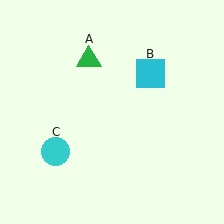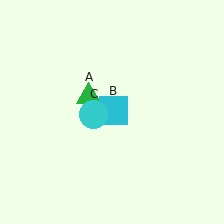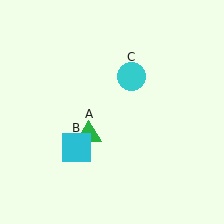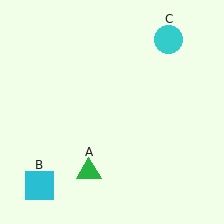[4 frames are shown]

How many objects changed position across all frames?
3 objects changed position: green triangle (object A), cyan square (object B), cyan circle (object C).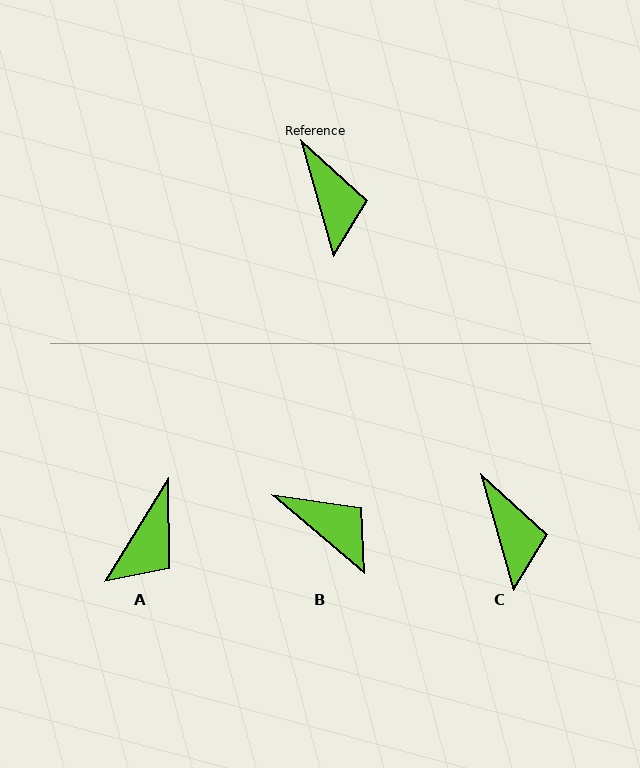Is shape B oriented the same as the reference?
No, it is off by about 34 degrees.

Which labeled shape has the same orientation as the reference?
C.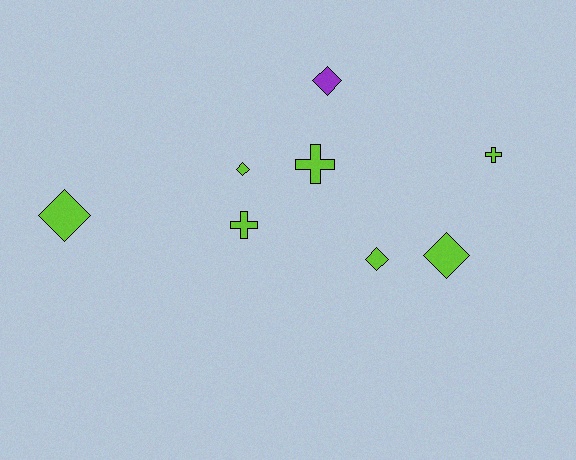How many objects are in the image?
There are 8 objects.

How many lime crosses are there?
There are 3 lime crosses.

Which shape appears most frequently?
Diamond, with 5 objects.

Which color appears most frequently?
Lime, with 7 objects.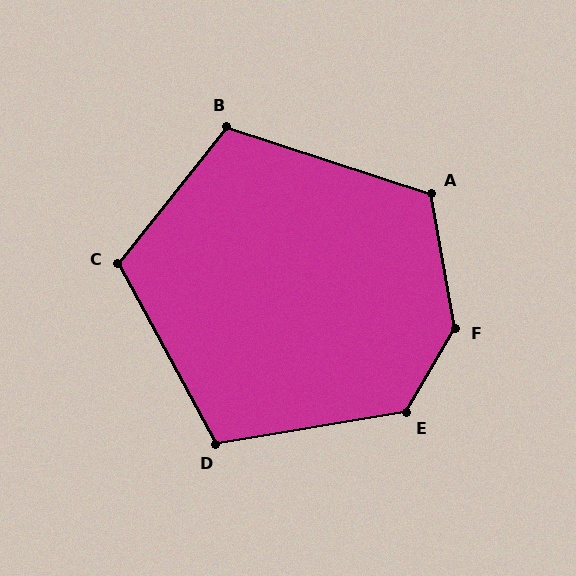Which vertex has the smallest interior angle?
D, at approximately 109 degrees.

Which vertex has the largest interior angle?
F, at approximately 140 degrees.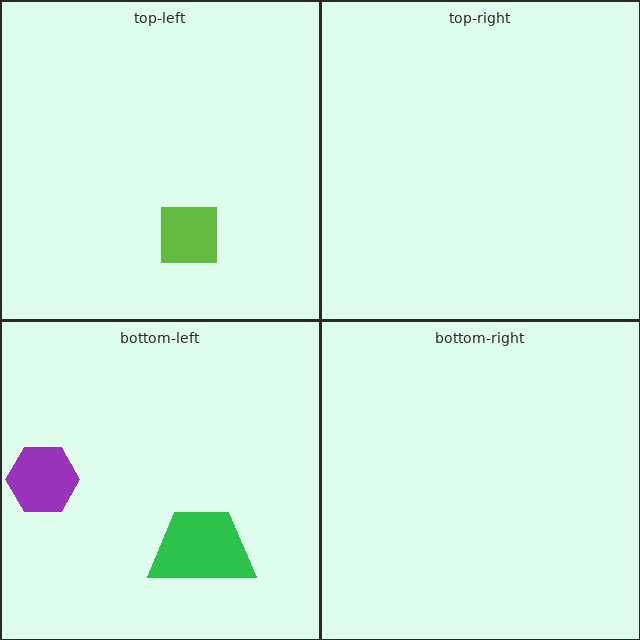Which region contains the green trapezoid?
The bottom-left region.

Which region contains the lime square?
The top-left region.